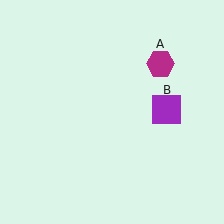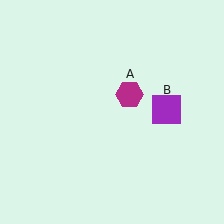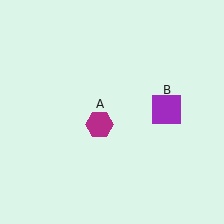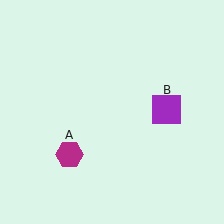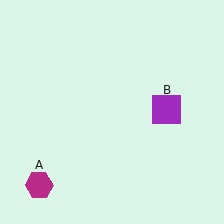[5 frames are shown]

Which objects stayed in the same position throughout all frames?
Purple square (object B) remained stationary.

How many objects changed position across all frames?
1 object changed position: magenta hexagon (object A).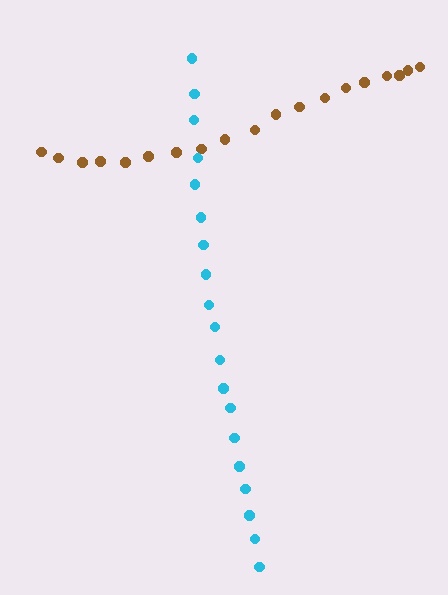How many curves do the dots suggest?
There are 2 distinct paths.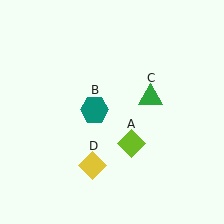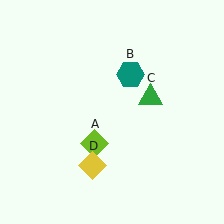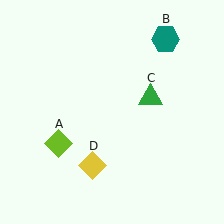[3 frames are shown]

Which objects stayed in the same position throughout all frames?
Green triangle (object C) and yellow diamond (object D) remained stationary.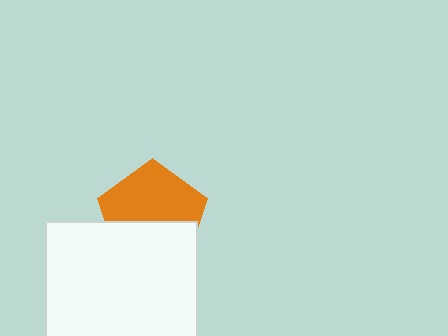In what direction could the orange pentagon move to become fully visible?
The orange pentagon could move up. That would shift it out from behind the white square entirely.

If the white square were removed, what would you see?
You would see the complete orange pentagon.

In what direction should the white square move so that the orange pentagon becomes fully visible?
The white square should move down. That is the shortest direction to clear the overlap and leave the orange pentagon fully visible.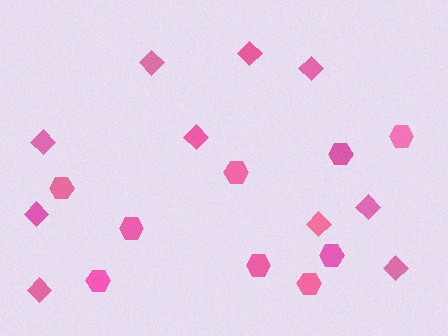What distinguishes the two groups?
There are 2 groups: one group of hexagons (9) and one group of diamonds (10).